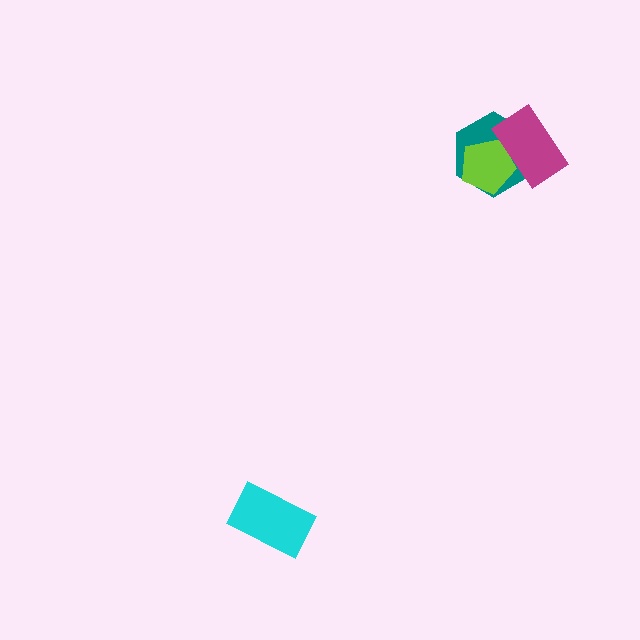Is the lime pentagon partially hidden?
Yes, it is partially covered by another shape.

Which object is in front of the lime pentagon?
The magenta rectangle is in front of the lime pentagon.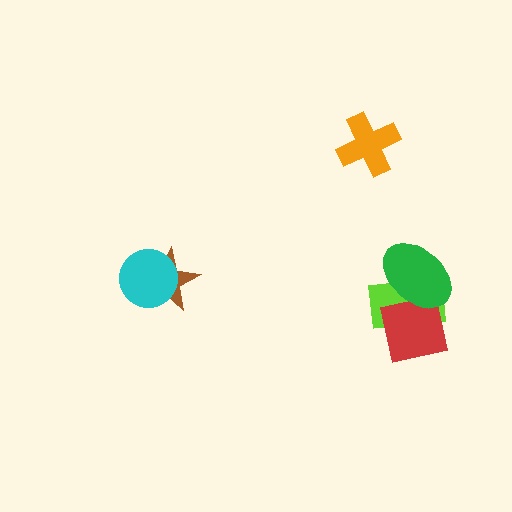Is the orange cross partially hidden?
No, no other shape covers it.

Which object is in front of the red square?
The green ellipse is in front of the red square.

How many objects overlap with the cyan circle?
1 object overlaps with the cyan circle.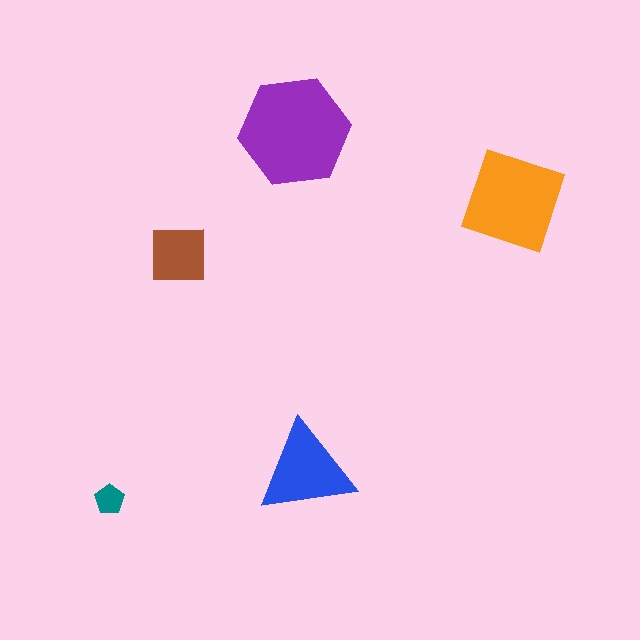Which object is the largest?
The purple hexagon.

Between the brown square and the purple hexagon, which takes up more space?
The purple hexagon.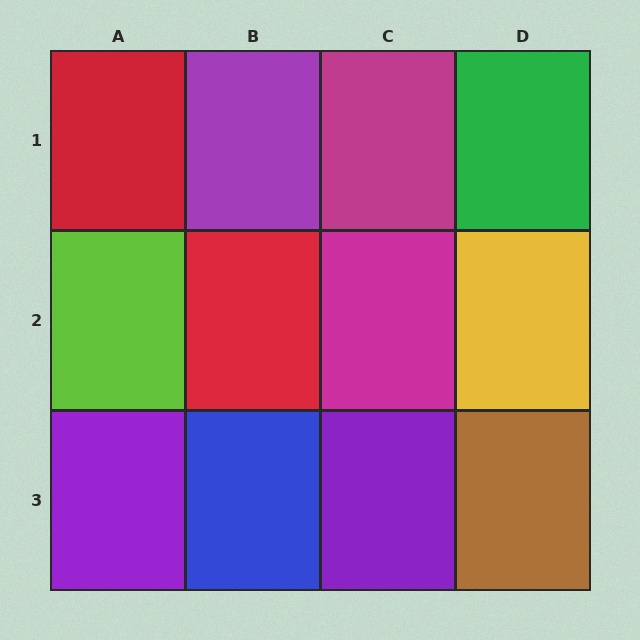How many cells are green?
1 cell is green.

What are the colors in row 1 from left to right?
Red, purple, magenta, green.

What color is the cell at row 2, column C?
Magenta.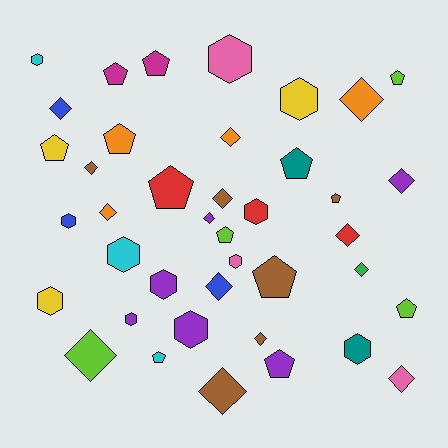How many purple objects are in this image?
There are 6 purple objects.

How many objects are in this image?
There are 40 objects.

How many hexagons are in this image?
There are 12 hexagons.